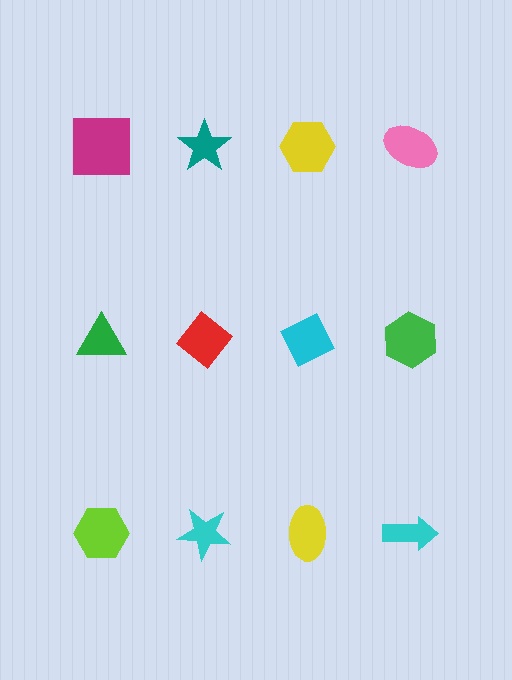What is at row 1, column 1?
A magenta square.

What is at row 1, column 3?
A yellow hexagon.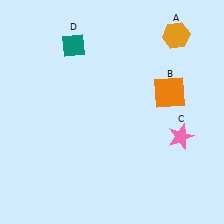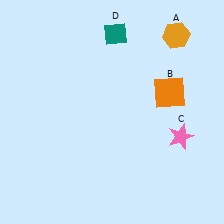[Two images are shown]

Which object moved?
The teal diamond (D) moved right.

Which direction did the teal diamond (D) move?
The teal diamond (D) moved right.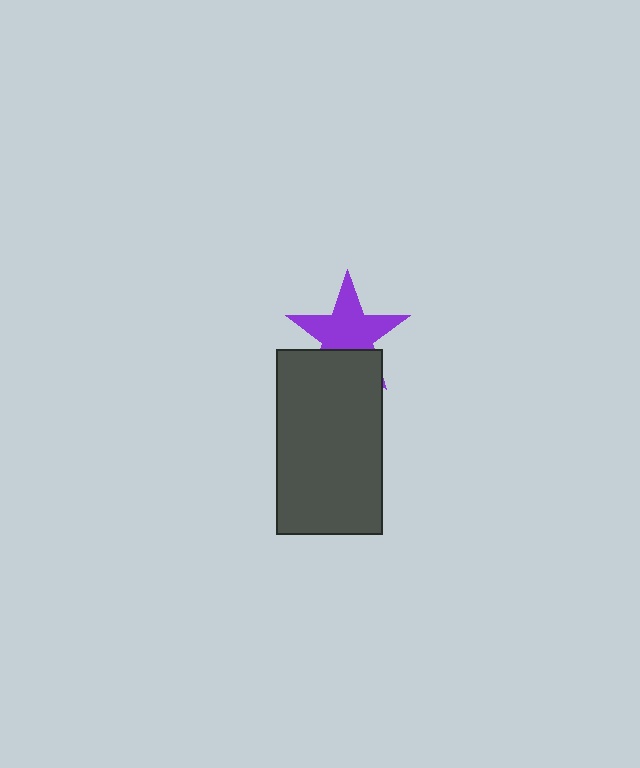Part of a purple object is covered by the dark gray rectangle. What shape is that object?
It is a star.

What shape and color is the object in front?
The object in front is a dark gray rectangle.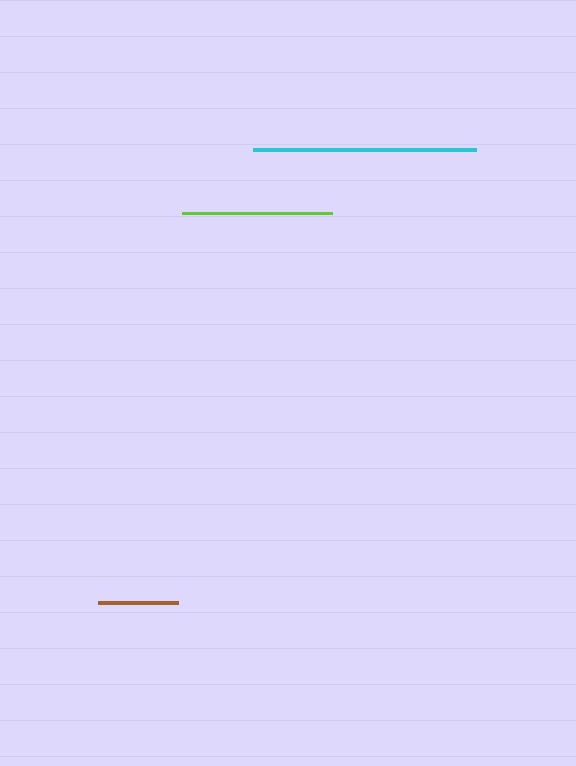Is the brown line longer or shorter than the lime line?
The lime line is longer than the brown line.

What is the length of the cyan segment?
The cyan segment is approximately 223 pixels long.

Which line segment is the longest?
The cyan line is the longest at approximately 223 pixels.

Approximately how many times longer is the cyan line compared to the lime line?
The cyan line is approximately 1.5 times the length of the lime line.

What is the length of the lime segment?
The lime segment is approximately 150 pixels long.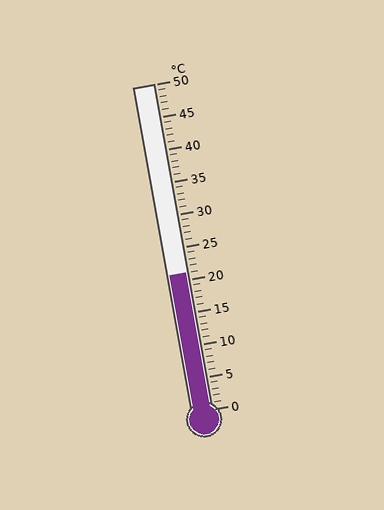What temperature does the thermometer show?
The thermometer shows approximately 21°C.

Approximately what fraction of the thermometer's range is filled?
The thermometer is filled to approximately 40% of its range.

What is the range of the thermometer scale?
The thermometer scale ranges from 0°C to 50°C.